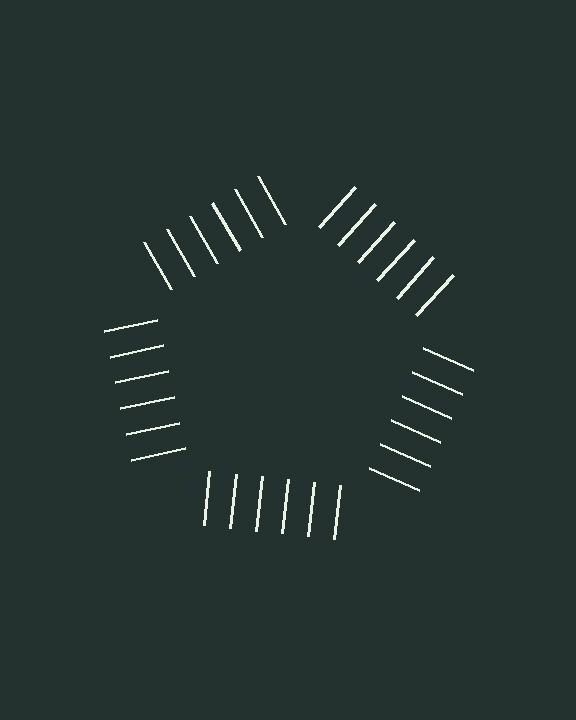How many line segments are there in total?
30 — 6 along each of the 5 edges.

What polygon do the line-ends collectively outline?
An illusory pentagon — the line segments terminate on its edges but no continuous stroke is drawn.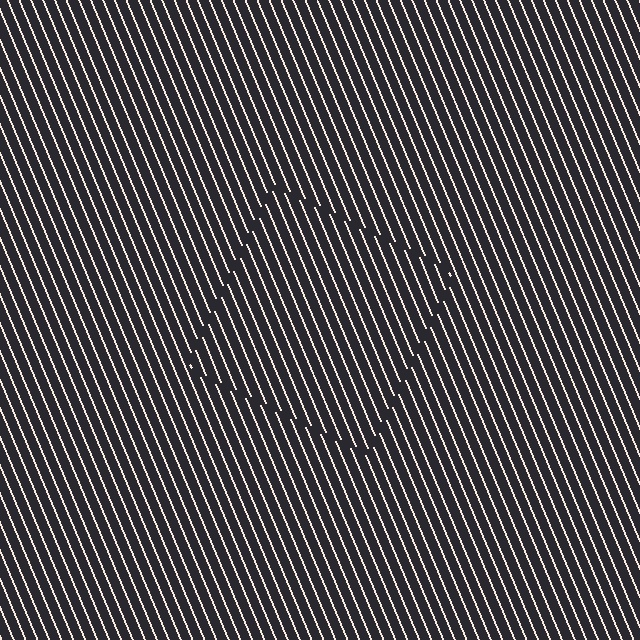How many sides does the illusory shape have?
4 sides — the line-ends trace a square.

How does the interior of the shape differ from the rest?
The interior of the shape contains the same grating, shifted by half a period — the contour is defined by the phase discontinuity where line-ends from the inner and outer gratings abut.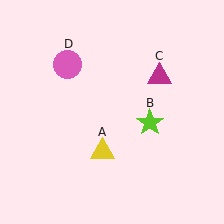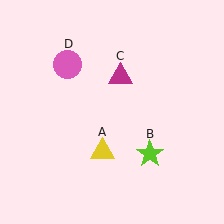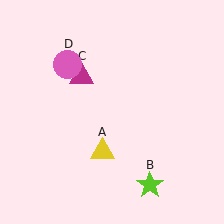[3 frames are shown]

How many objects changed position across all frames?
2 objects changed position: lime star (object B), magenta triangle (object C).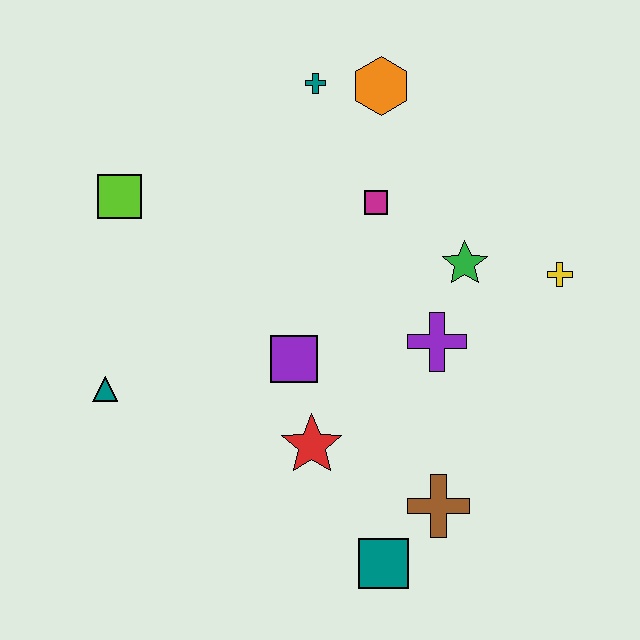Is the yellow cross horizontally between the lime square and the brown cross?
No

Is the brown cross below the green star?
Yes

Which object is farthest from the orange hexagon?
The teal square is farthest from the orange hexagon.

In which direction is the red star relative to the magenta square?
The red star is below the magenta square.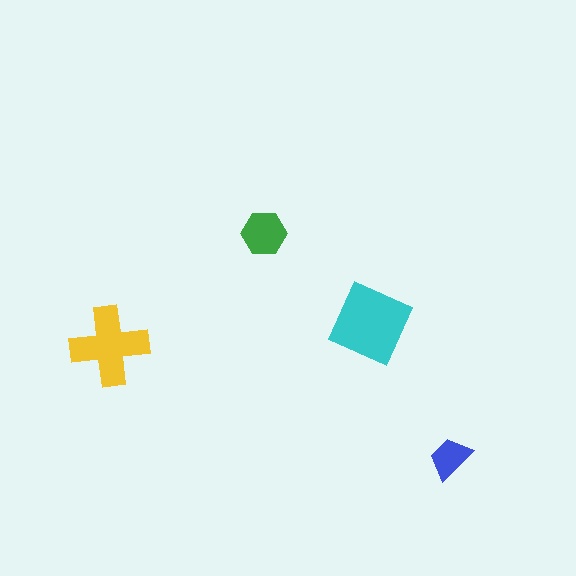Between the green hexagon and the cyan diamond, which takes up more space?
The cyan diamond.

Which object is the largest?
The cyan diamond.